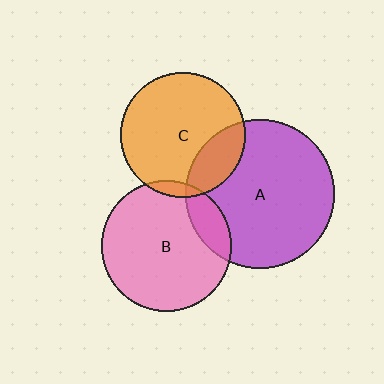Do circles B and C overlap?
Yes.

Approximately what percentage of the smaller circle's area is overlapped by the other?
Approximately 5%.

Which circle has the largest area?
Circle A (purple).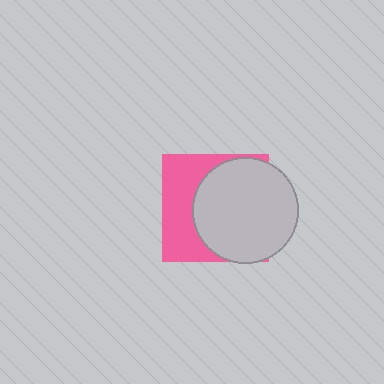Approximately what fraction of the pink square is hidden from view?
Roughly 59% of the pink square is hidden behind the light gray circle.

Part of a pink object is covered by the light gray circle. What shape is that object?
It is a square.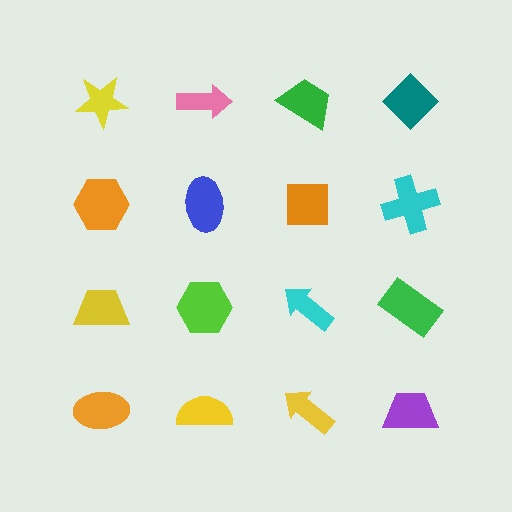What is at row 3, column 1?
A yellow trapezoid.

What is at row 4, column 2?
A yellow semicircle.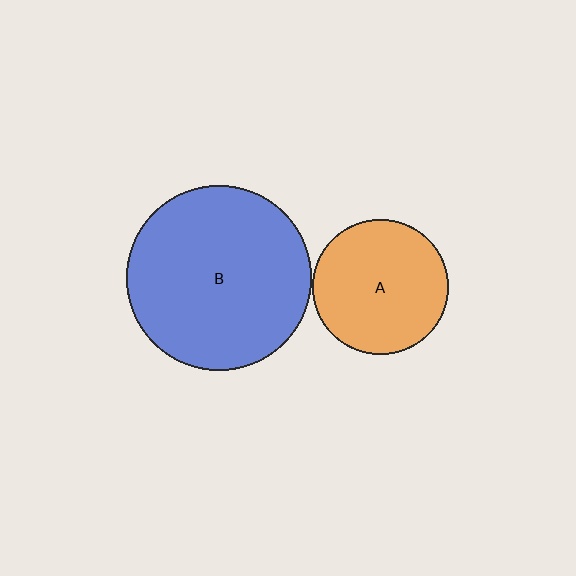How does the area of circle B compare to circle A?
Approximately 1.9 times.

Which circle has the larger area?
Circle B (blue).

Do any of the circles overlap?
No, none of the circles overlap.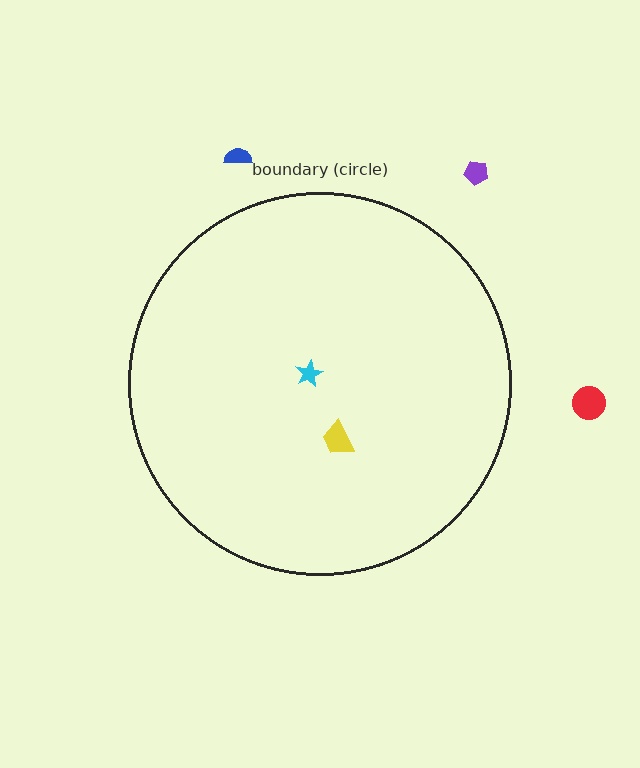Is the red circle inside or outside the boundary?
Outside.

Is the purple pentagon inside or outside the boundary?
Outside.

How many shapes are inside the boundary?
2 inside, 3 outside.